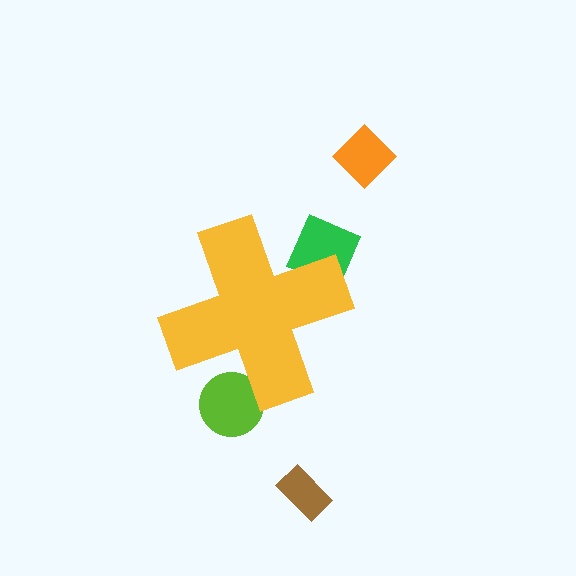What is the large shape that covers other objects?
A yellow cross.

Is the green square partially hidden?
Yes, the green square is partially hidden behind the yellow cross.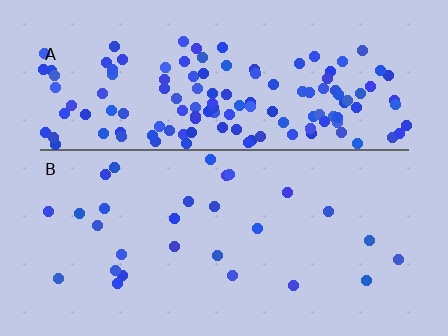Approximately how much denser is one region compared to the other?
Approximately 5.0× — region A over region B.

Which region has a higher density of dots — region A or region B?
A (the top).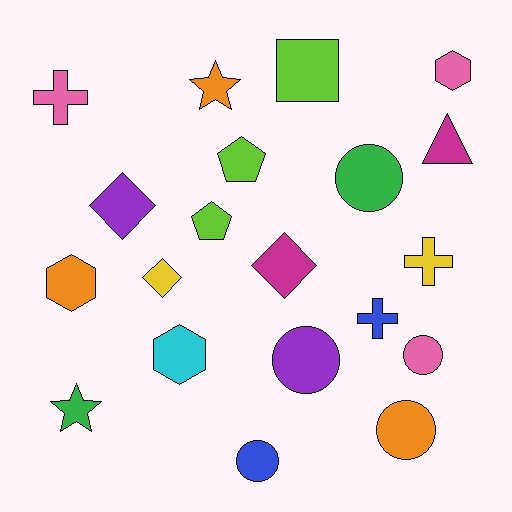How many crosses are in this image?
There are 3 crosses.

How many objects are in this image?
There are 20 objects.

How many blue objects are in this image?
There are 2 blue objects.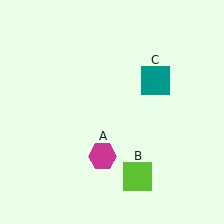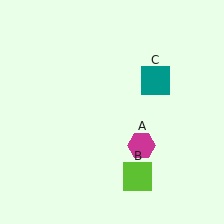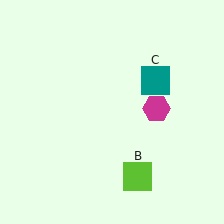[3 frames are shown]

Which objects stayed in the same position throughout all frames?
Lime square (object B) and teal square (object C) remained stationary.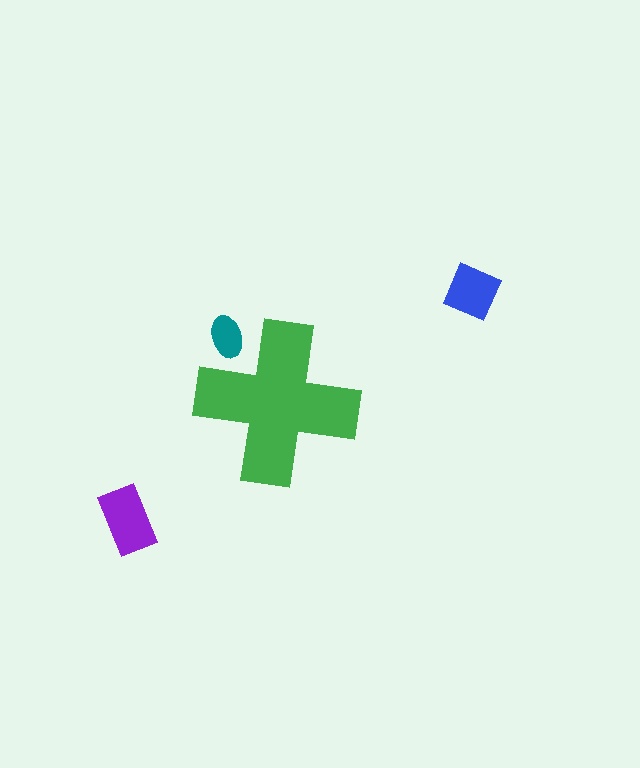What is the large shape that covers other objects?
A green cross.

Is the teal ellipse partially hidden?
Yes, the teal ellipse is partially hidden behind the green cross.